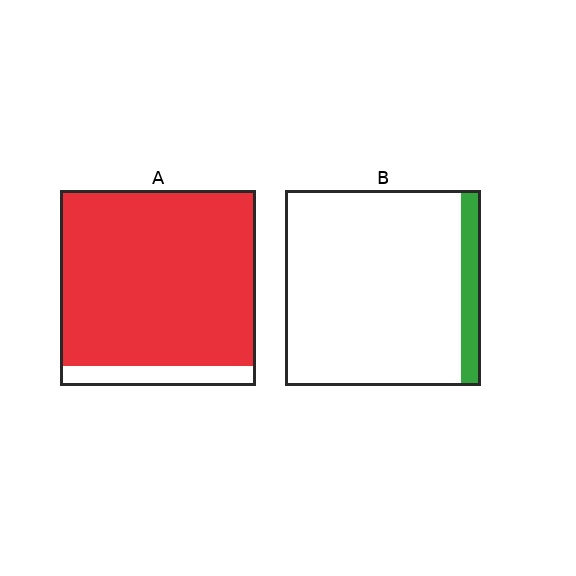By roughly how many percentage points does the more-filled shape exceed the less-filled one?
By roughly 80 percentage points (A over B).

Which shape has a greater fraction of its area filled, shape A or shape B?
Shape A.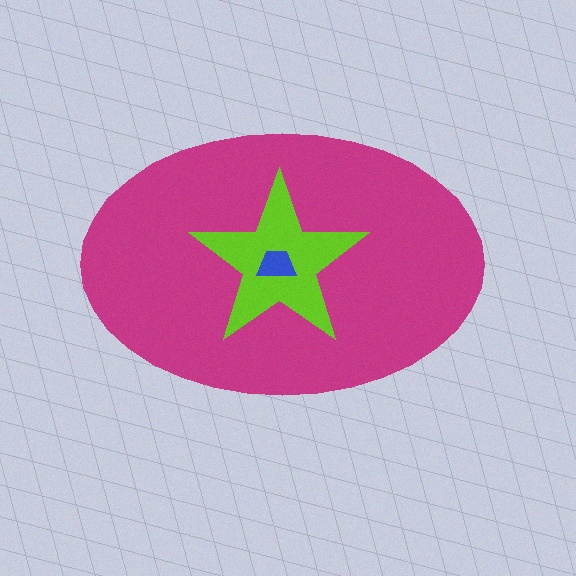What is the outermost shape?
The magenta ellipse.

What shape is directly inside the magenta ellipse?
The lime star.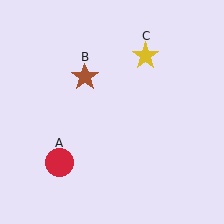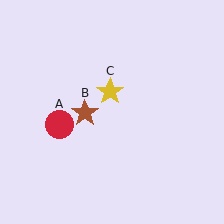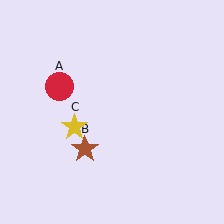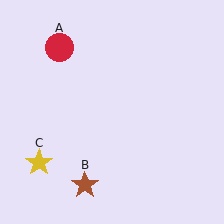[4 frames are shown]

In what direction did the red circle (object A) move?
The red circle (object A) moved up.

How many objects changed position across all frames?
3 objects changed position: red circle (object A), brown star (object B), yellow star (object C).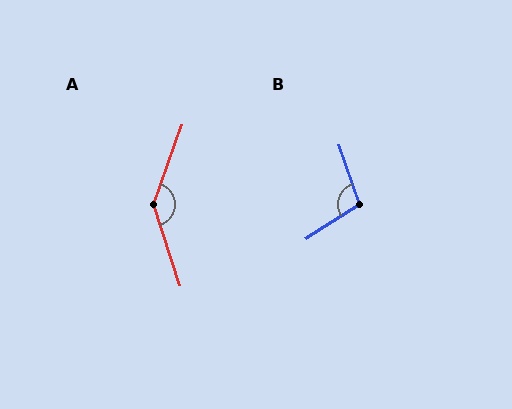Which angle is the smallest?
B, at approximately 104 degrees.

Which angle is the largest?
A, at approximately 142 degrees.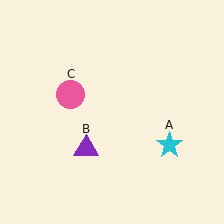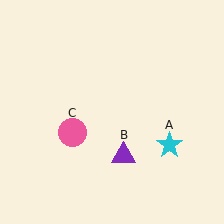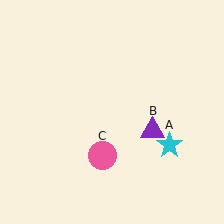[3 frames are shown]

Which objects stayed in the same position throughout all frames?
Cyan star (object A) remained stationary.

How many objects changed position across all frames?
2 objects changed position: purple triangle (object B), pink circle (object C).